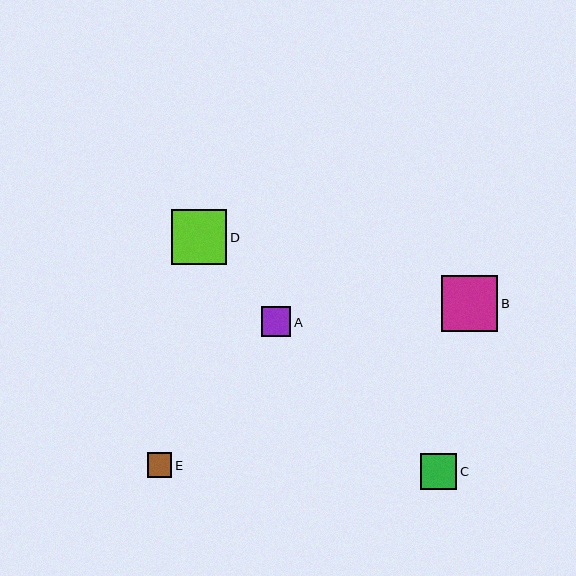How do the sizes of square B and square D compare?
Square B and square D are approximately the same size.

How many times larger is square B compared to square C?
Square B is approximately 1.6 times the size of square C.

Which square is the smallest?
Square E is the smallest with a size of approximately 25 pixels.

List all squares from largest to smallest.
From largest to smallest: B, D, C, A, E.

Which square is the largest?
Square B is the largest with a size of approximately 56 pixels.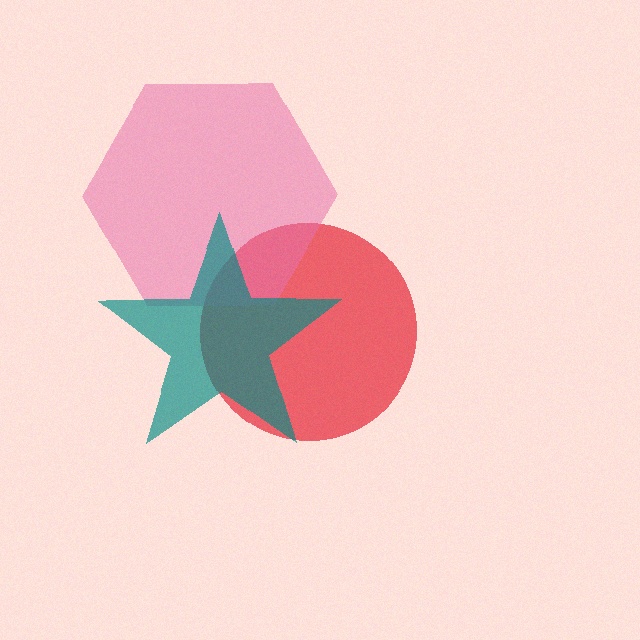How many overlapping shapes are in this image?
There are 3 overlapping shapes in the image.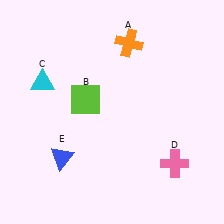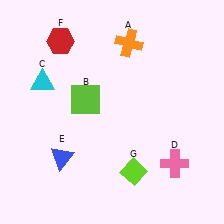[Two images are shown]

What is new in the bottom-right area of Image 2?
A lime diamond (G) was added in the bottom-right area of Image 2.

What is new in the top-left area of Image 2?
A red hexagon (F) was added in the top-left area of Image 2.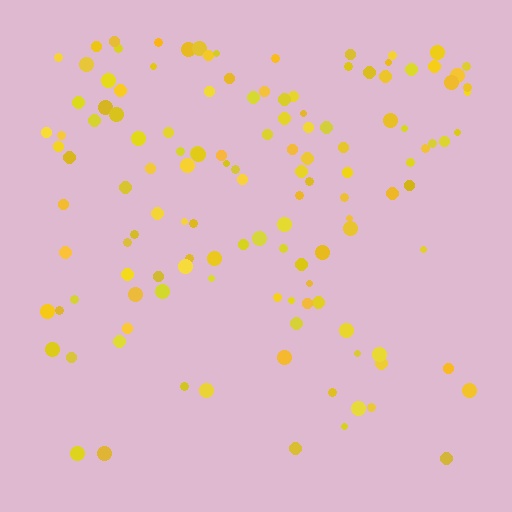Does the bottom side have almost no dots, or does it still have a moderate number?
Still a moderate number, just noticeably fewer than the top.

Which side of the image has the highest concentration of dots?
The top.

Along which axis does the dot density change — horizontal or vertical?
Vertical.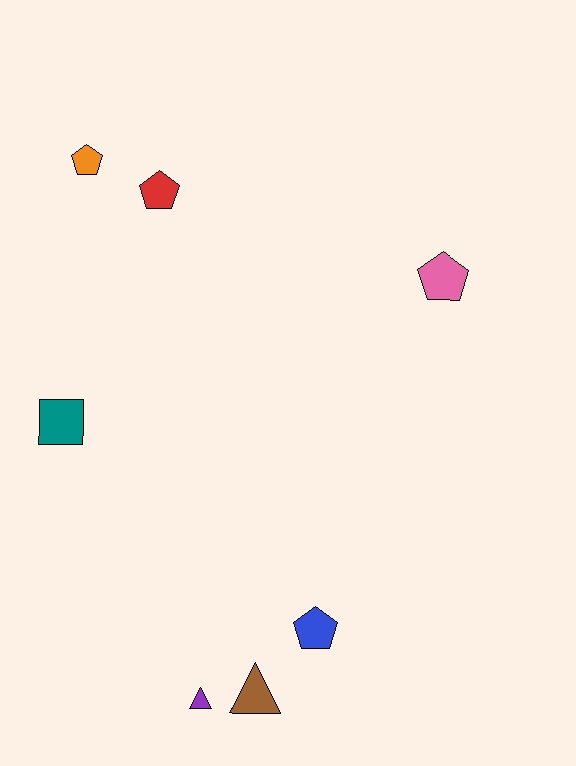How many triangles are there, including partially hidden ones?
There are 2 triangles.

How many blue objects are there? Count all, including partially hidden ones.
There is 1 blue object.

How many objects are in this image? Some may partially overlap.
There are 7 objects.